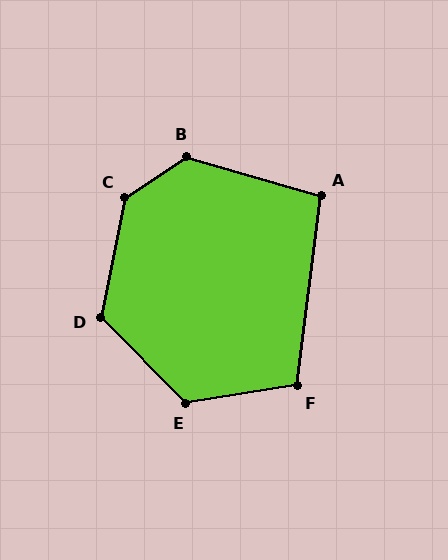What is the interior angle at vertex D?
Approximately 124 degrees (obtuse).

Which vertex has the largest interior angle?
C, at approximately 135 degrees.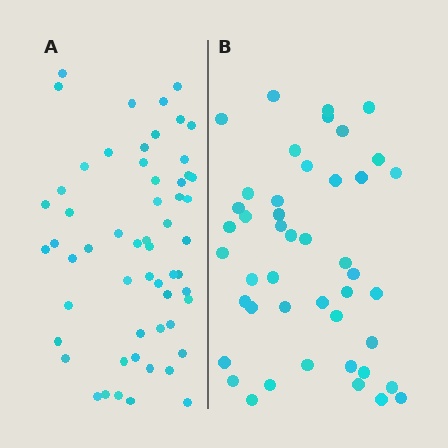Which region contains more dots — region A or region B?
Region A (the left region) has more dots.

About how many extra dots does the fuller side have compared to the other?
Region A has roughly 12 or so more dots than region B.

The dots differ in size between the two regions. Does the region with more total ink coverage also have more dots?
No. Region B has more total ink coverage because its dots are larger, but region A actually contains more individual dots. Total area can be misleading — the number of items is what matters here.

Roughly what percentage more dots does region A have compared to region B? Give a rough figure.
About 25% more.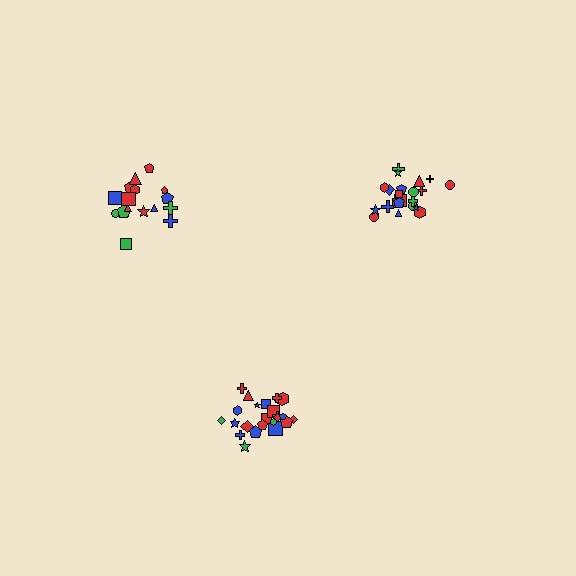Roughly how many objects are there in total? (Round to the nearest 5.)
Roughly 65 objects in total.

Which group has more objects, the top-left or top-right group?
The top-right group.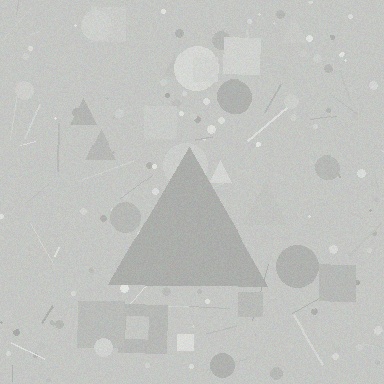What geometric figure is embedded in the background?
A triangle is embedded in the background.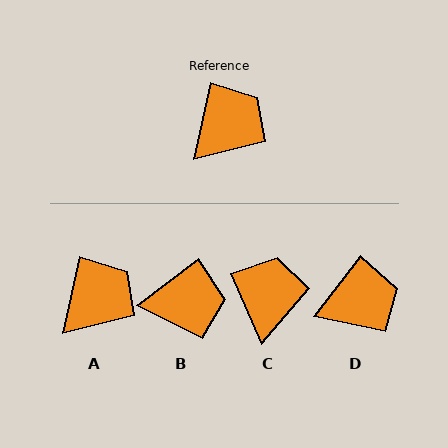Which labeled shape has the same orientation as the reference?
A.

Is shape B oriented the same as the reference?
No, it is off by about 40 degrees.